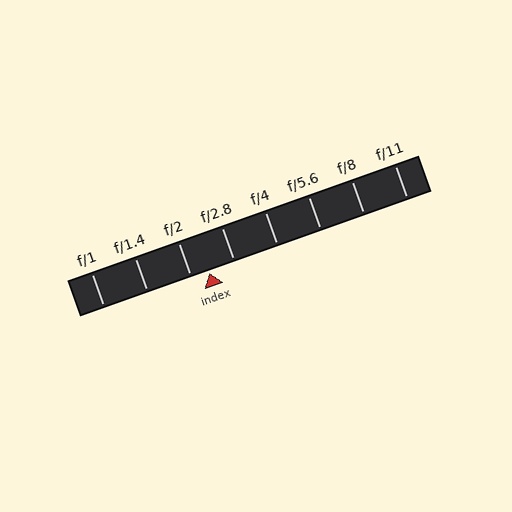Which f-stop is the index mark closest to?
The index mark is closest to f/2.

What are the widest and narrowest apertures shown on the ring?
The widest aperture shown is f/1 and the narrowest is f/11.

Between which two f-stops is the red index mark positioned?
The index mark is between f/2 and f/2.8.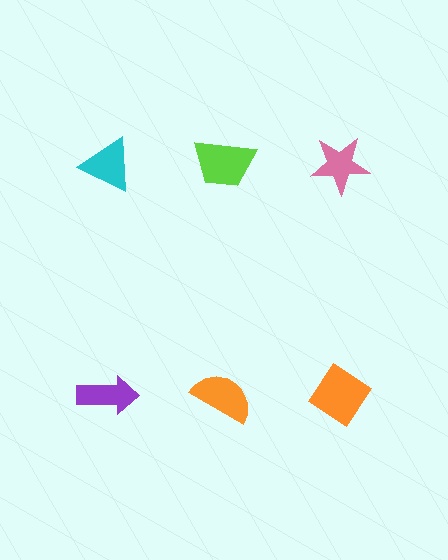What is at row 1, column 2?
A lime trapezoid.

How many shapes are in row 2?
3 shapes.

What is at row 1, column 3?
A pink star.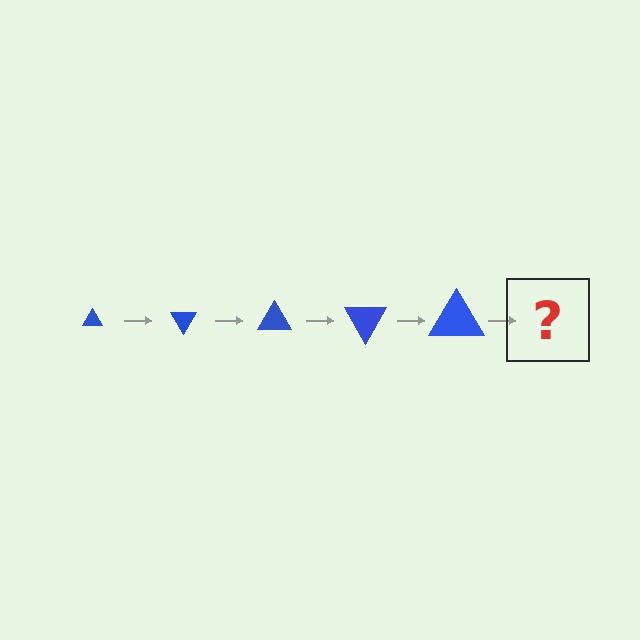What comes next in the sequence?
The next element should be a triangle, larger than the previous one and rotated 300 degrees from the start.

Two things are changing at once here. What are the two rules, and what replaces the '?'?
The two rules are that the triangle grows larger each step and it rotates 60 degrees each step. The '?' should be a triangle, larger than the previous one and rotated 300 degrees from the start.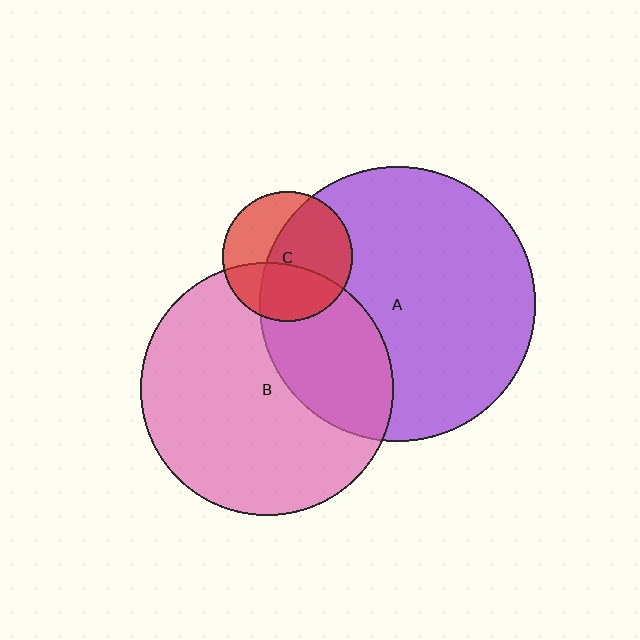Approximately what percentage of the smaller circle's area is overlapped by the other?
Approximately 65%.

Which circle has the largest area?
Circle A (purple).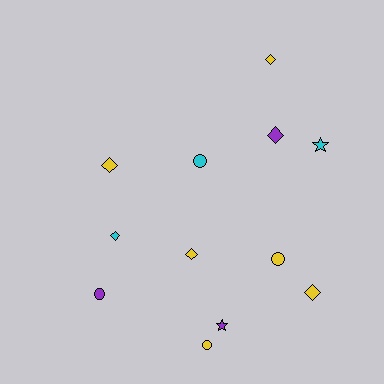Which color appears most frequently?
Yellow, with 6 objects.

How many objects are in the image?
There are 12 objects.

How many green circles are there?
There are no green circles.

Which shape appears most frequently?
Diamond, with 6 objects.